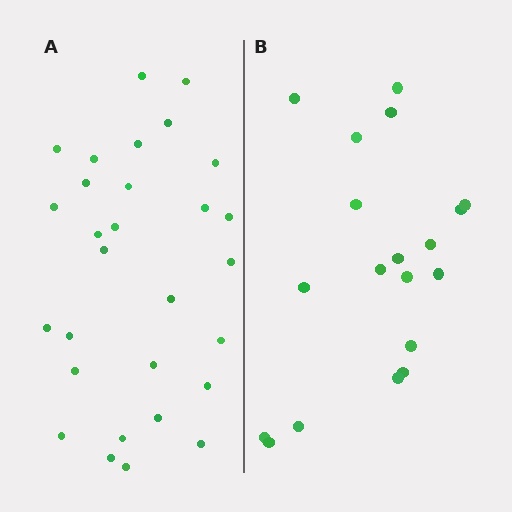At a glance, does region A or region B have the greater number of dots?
Region A (the left region) has more dots.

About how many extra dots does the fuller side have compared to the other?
Region A has roughly 10 or so more dots than region B.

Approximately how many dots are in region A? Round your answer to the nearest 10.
About 30 dots. (The exact count is 29, which rounds to 30.)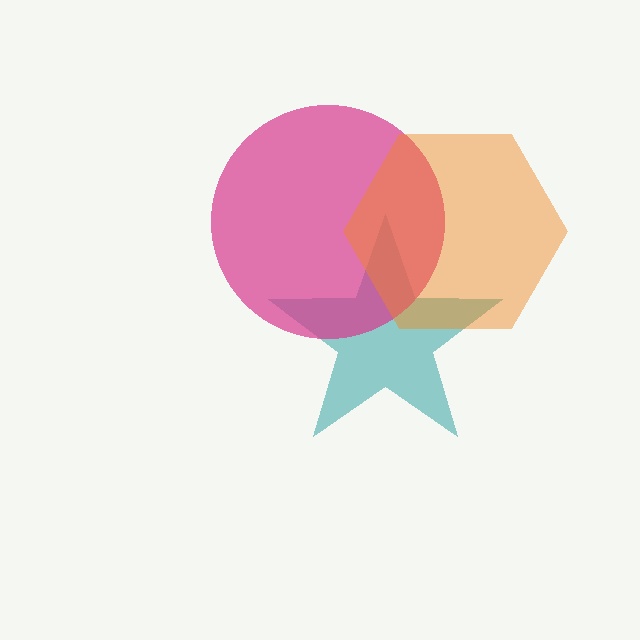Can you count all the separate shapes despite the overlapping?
Yes, there are 3 separate shapes.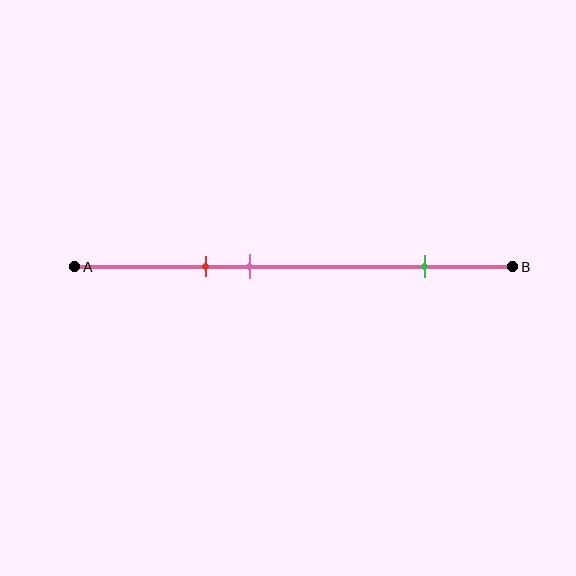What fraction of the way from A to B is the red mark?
The red mark is approximately 30% (0.3) of the way from A to B.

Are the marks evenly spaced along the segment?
No, the marks are not evenly spaced.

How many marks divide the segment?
There are 3 marks dividing the segment.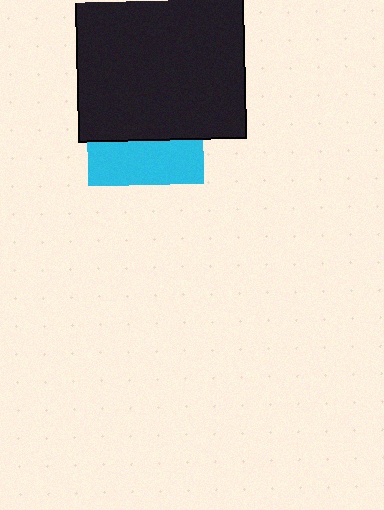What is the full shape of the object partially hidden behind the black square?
The partially hidden object is a cyan square.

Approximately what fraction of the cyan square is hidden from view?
Roughly 62% of the cyan square is hidden behind the black square.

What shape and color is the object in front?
The object in front is a black square.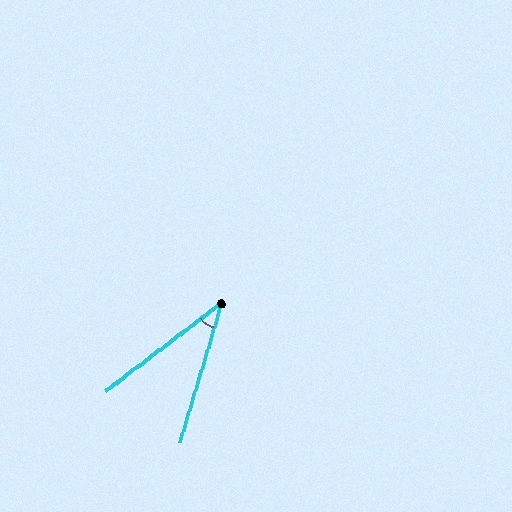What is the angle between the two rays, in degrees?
Approximately 36 degrees.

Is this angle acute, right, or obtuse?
It is acute.